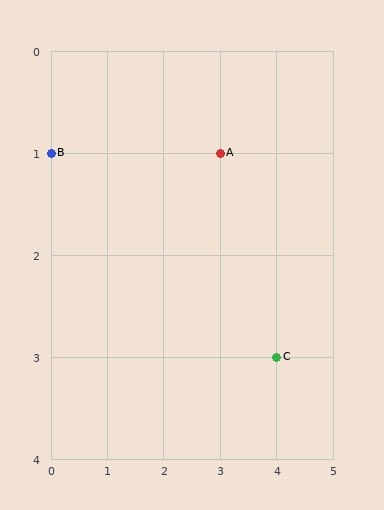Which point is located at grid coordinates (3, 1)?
Point A is at (3, 1).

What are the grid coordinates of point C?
Point C is at grid coordinates (4, 3).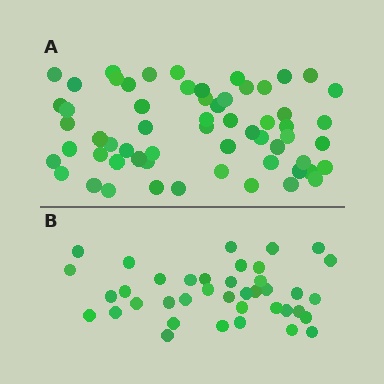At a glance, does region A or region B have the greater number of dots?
Region A (the top region) has more dots.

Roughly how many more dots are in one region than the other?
Region A has approximately 20 more dots than region B.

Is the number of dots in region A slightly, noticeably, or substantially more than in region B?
Region A has substantially more. The ratio is roughly 1.5 to 1.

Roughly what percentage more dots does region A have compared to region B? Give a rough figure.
About 55% more.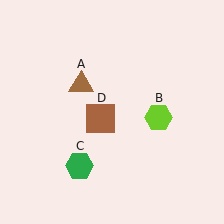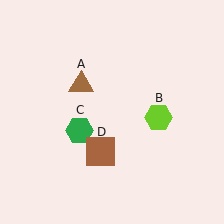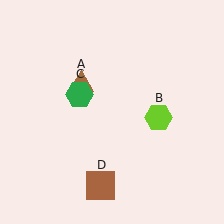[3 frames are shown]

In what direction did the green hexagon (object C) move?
The green hexagon (object C) moved up.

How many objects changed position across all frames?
2 objects changed position: green hexagon (object C), brown square (object D).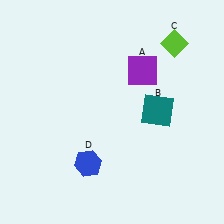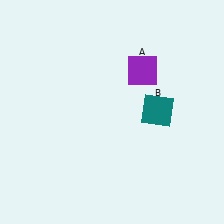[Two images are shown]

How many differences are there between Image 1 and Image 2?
There are 2 differences between the two images.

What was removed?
The blue hexagon (D), the lime diamond (C) were removed in Image 2.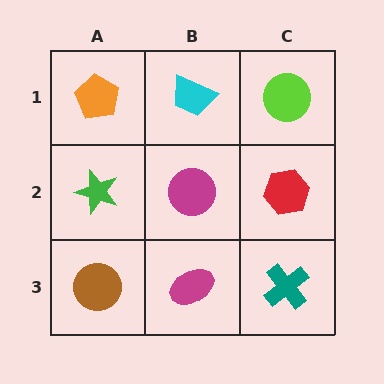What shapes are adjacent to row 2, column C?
A lime circle (row 1, column C), a teal cross (row 3, column C), a magenta circle (row 2, column B).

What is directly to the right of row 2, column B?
A red hexagon.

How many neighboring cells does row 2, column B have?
4.